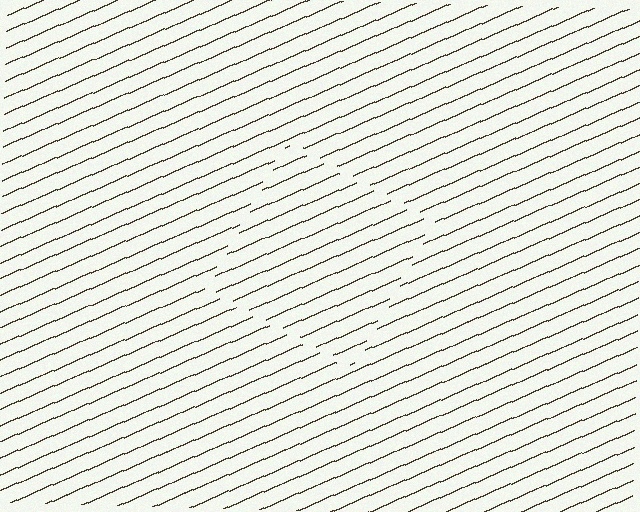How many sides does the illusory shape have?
4 sides — the line-ends trace a square.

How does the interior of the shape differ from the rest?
The interior of the shape contains the same grating, shifted by half a period — the contour is defined by the phase discontinuity where line-ends from the inner and outer gratings abut.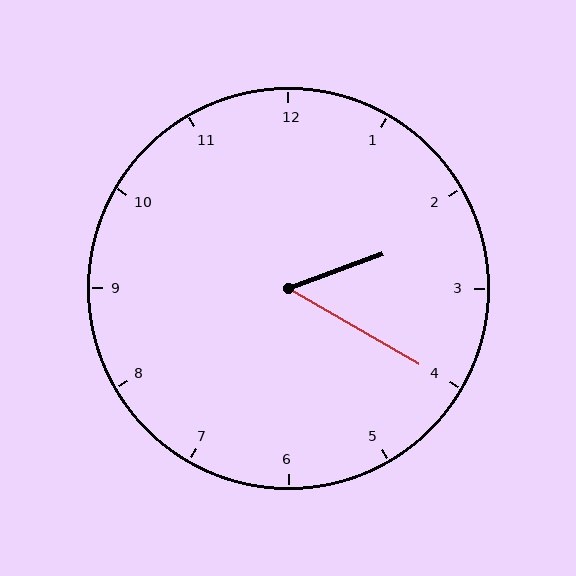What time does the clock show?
2:20.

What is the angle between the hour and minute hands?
Approximately 50 degrees.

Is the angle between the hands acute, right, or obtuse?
It is acute.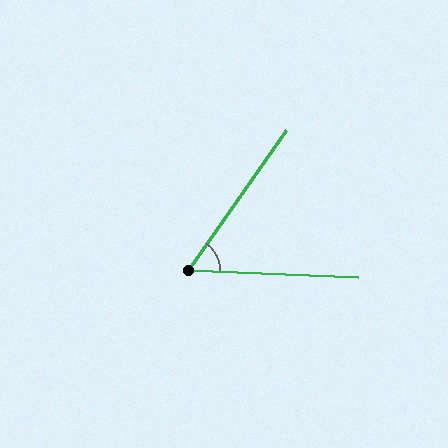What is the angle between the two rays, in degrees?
Approximately 57 degrees.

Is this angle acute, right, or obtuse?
It is acute.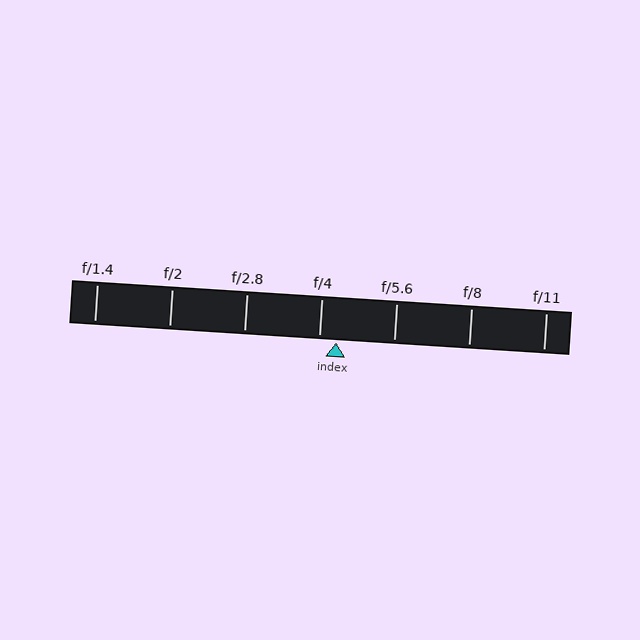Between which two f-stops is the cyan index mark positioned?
The index mark is between f/4 and f/5.6.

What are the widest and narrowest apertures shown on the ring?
The widest aperture shown is f/1.4 and the narrowest is f/11.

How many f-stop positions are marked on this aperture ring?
There are 7 f-stop positions marked.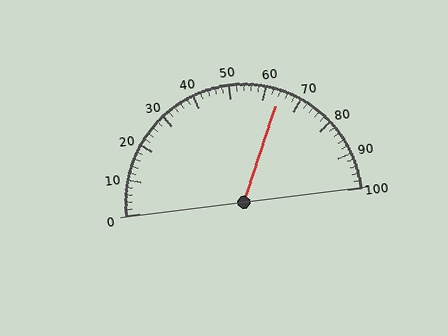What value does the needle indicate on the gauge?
The needle indicates approximately 64.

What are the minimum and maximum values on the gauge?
The gauge ranges from 0 to 100.